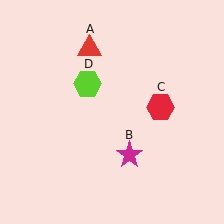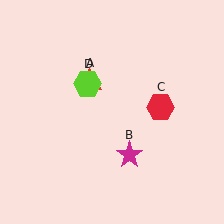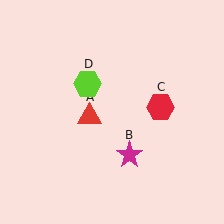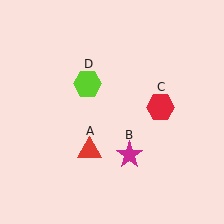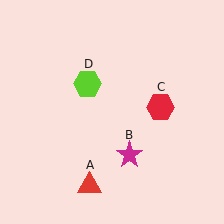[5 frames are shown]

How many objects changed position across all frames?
1 object changed position: red triangle (object A).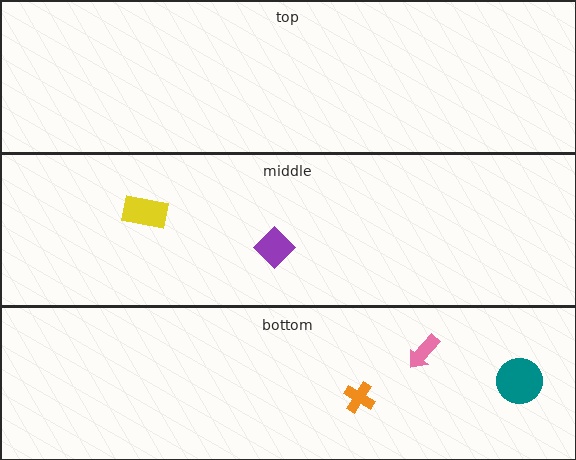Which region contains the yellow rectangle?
The middle region.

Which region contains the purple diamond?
The middle region.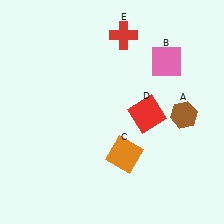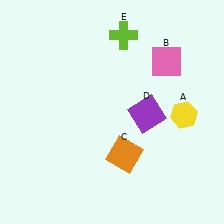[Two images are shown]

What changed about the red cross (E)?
In Image 1, E is red. In Image 2, it changed to lime.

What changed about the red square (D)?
In Image 1, D is red. In Image 2, it changed to purple.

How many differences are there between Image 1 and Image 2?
There are 3 differences between the two images.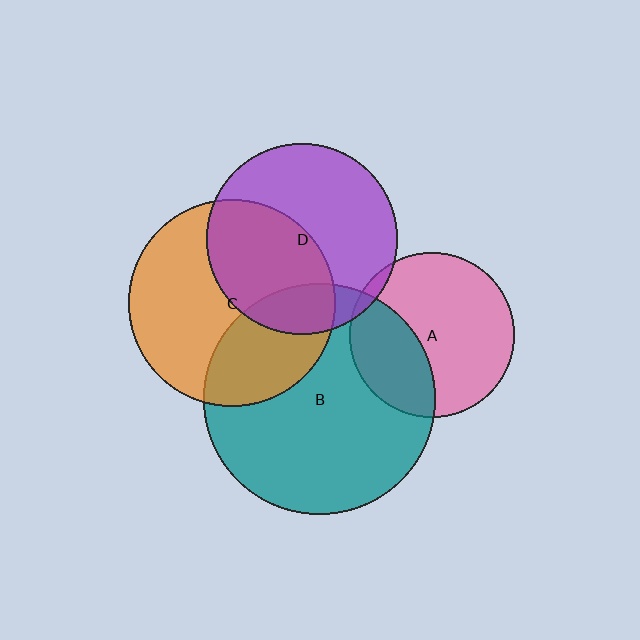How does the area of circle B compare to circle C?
Approximately 1.3 times.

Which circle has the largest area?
Circle B (teal).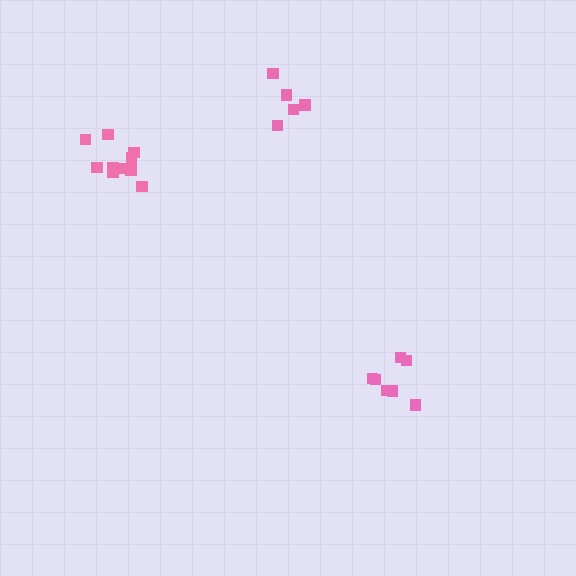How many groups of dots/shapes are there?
There are 3 groups.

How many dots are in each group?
Group 1: 5 dots, Group 2: 7 dots, Group 3: 11 dots (23 total).